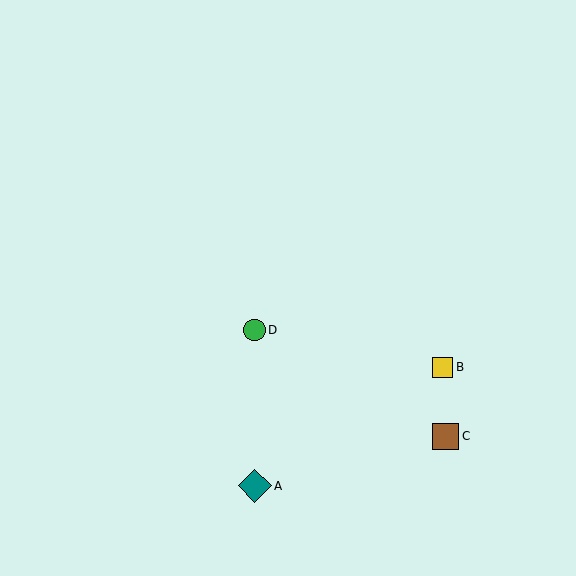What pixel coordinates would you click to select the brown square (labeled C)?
Click at (446, 436) to select the brown square C.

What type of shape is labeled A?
Shape A is a teal diamond.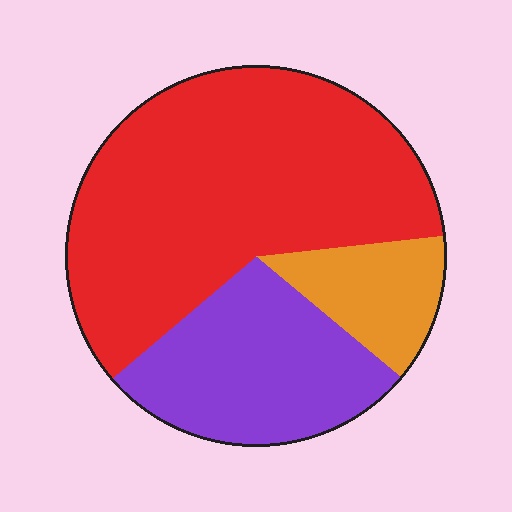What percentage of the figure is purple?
Purple covers roughly 30% of the figure.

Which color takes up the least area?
Orange, at roughly 15%.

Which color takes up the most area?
Red, at roughly 60%.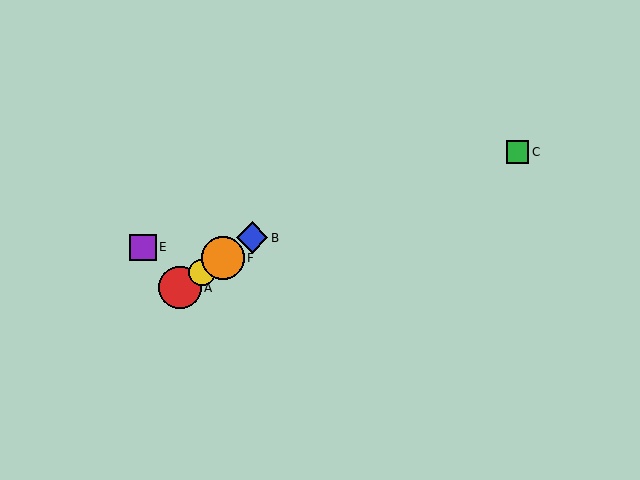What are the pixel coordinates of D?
Object D is at (202, 272).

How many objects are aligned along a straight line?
4 objects (A, B, D, F) are aligned along a straight line.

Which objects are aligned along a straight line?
Objects A, B, D, F are aligned along a straight line.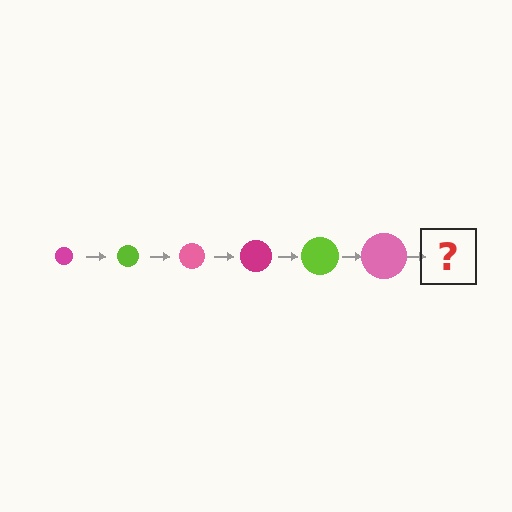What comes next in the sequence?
The next element should be a magenta circle, larger than the previous one.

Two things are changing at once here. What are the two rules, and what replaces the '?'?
The two rules are that the circle grows larger each step and the color cycles through magenta, lime, and pink. The '?' should be a magenta circle, larger than the previous one.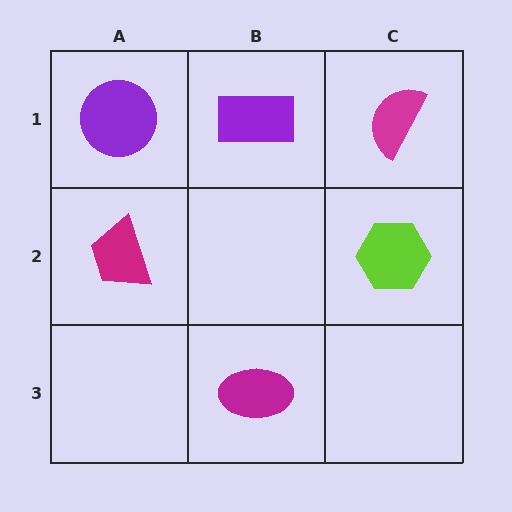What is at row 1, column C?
A magenta semicircle.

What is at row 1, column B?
A purple rectangle.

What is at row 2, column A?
A magenta trapezoid.